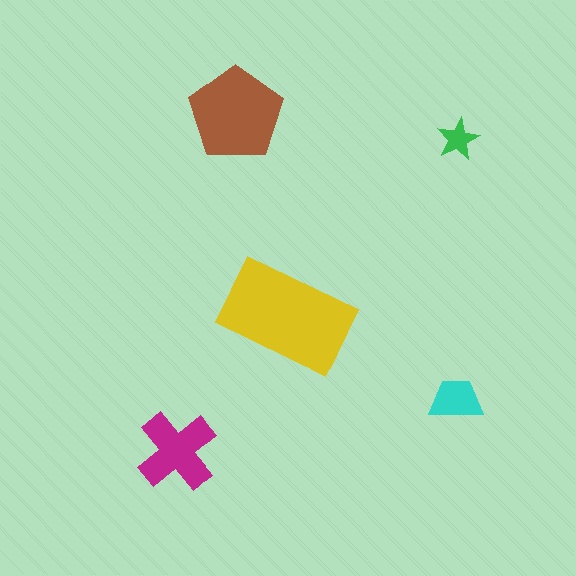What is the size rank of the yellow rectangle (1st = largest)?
1st.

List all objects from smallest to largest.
The green star, the cyan trapezoid, the magenta cross, the brown pentagon, the yellow rectangle.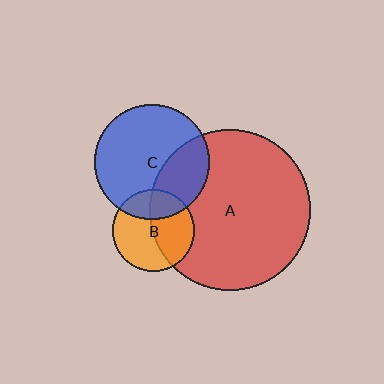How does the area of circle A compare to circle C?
Approximately 2.0 times.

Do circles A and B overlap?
Yes.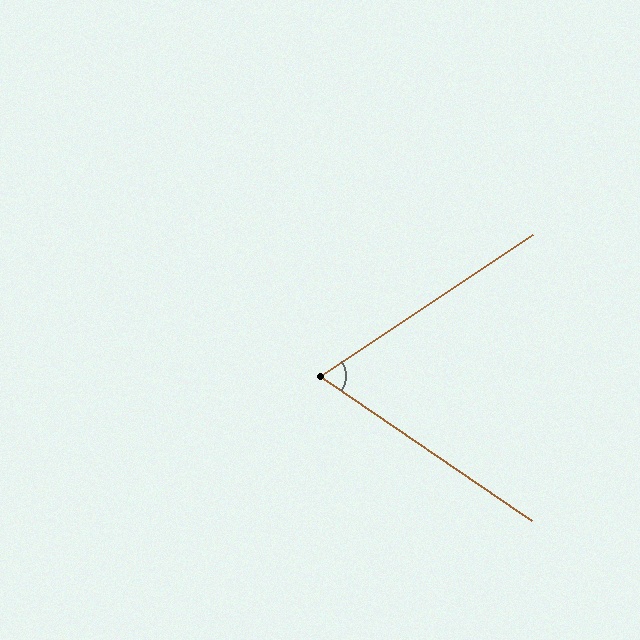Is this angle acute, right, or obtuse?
It is acute.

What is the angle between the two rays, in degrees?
Approximately 68 degrees.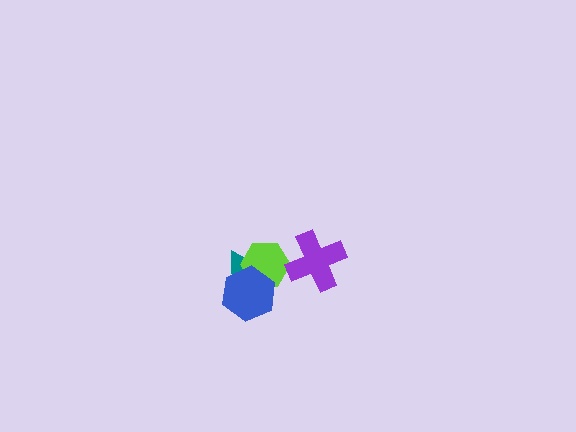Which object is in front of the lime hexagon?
The blue hexagon is in front of the lime hexagon.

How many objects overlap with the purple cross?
0 objects overlap with the purple cross.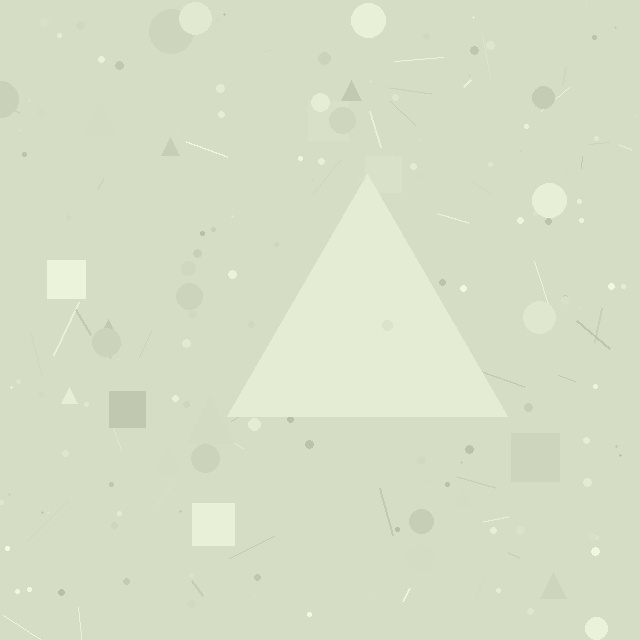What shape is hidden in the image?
A triangle is hidden in the image.